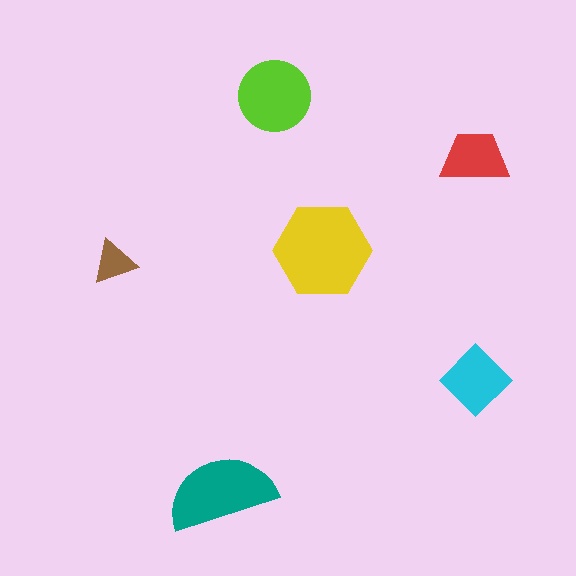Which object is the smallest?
The brown triangle.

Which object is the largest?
The yellow hexagon.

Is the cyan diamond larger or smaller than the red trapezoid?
Larger.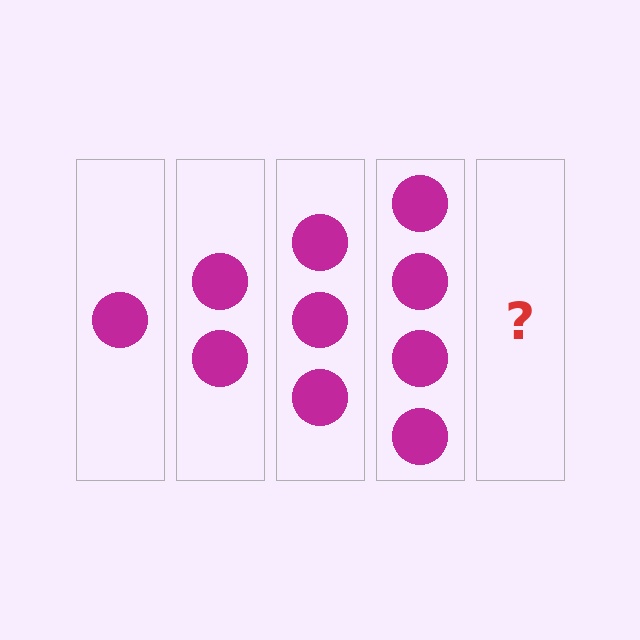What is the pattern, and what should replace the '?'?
The pattern is that each step adds one more circle. The '?' should be 5 circles.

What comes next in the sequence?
The next element should be 5 circles.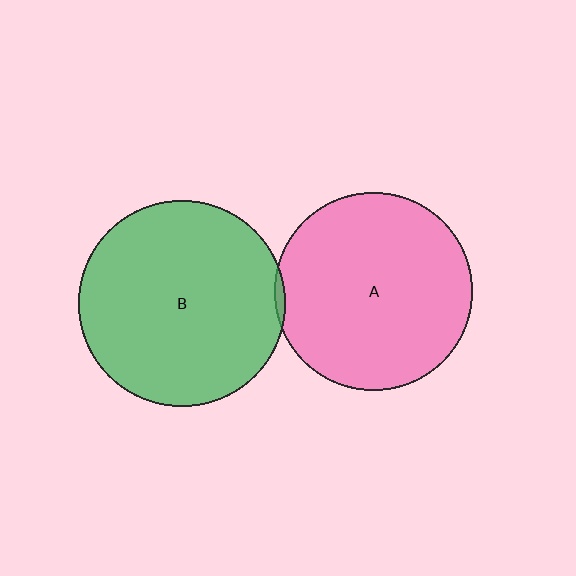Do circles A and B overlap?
Yes.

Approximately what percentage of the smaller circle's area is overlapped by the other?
Approximately 5%.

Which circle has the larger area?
Circle B (green).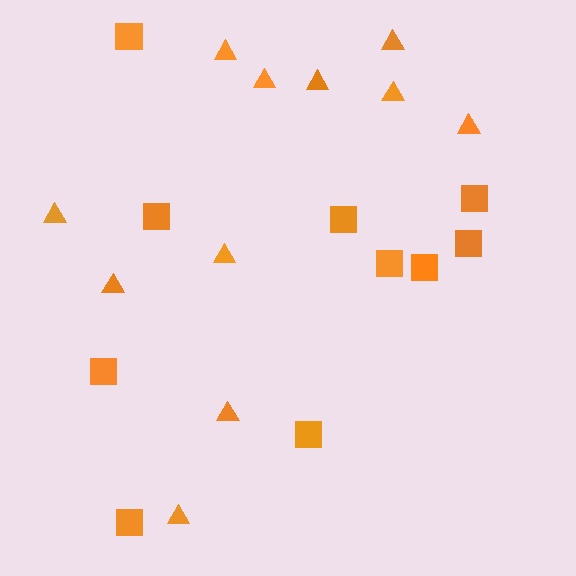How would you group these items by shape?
There are 2 groups: one group of triangles (11) and one group of squares (10).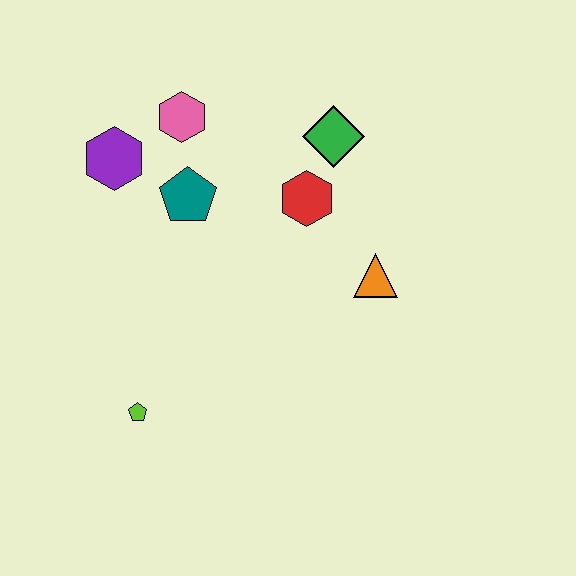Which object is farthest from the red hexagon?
The lime pentagon is farthest from the red hexagon.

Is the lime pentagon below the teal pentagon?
Yes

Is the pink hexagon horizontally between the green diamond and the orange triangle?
No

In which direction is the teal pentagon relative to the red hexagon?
The teal pentagon is to the left of the red hexagon.